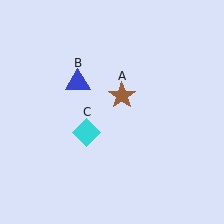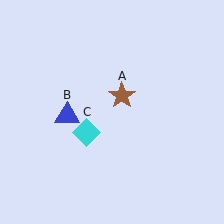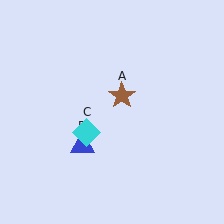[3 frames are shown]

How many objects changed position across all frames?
1 object changed position: blue triangle (object B).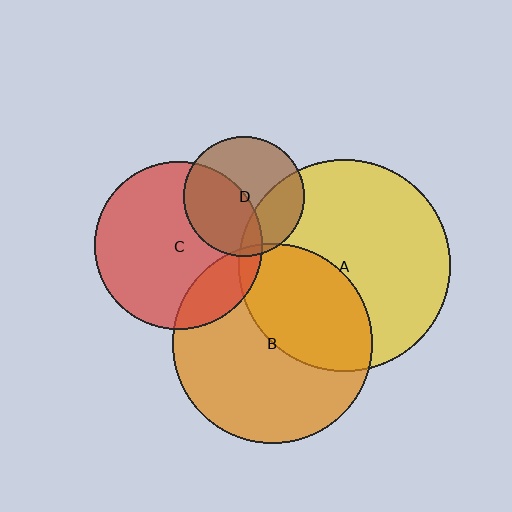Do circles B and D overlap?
Yes.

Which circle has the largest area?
Circle A (yellow).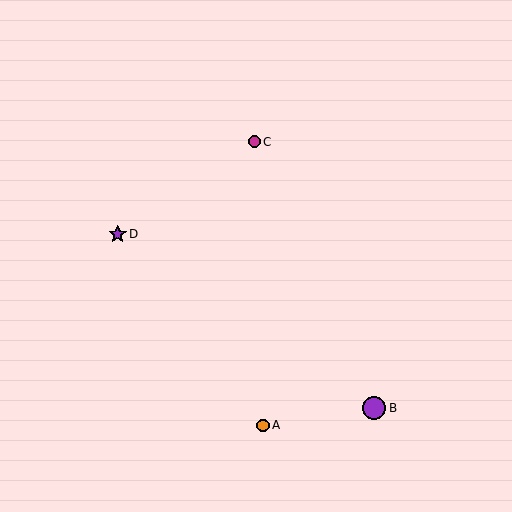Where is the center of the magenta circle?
The center of the magenta circle is at (254, 142).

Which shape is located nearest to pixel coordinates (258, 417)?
The orange circle (labeled A) at (263, 425) is nearest to that location.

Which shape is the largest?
The purple circle (labeled B) is the largest.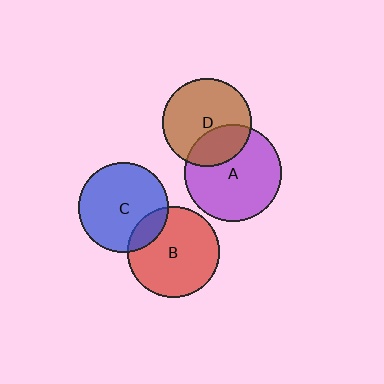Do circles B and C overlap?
Yes.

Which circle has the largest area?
Circle A (purple).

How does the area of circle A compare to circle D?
Approximately 1.2 times.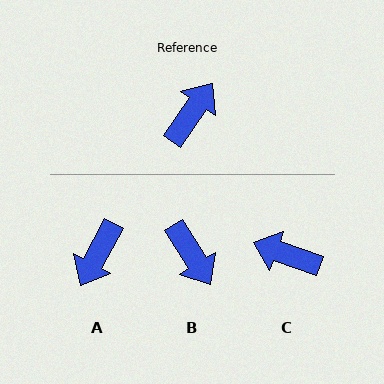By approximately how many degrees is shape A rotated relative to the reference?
Approximately 174 degrees clockwise.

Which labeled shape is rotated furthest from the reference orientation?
A, about 174 degrees away.